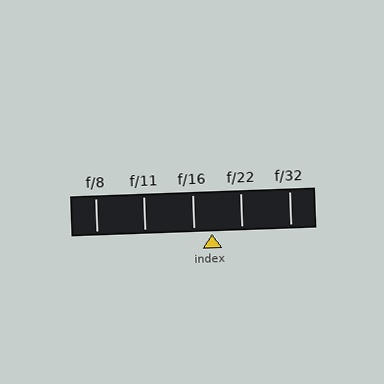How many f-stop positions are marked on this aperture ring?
There are 5 f-stop positions marked.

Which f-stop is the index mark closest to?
The index mark is closest to f/16.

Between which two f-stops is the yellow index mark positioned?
The index mark is between f/16 and f/22.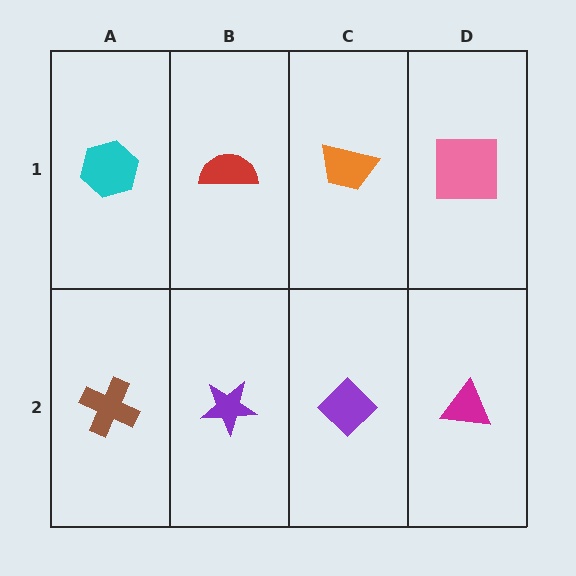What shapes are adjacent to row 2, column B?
A red semicircle (row 1, column B), a brown cross (row 2, column A), a purple diamond (row 2, column C).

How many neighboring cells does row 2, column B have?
3.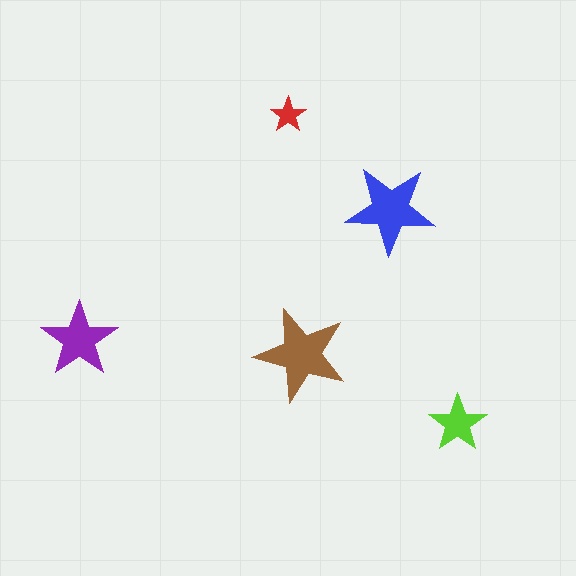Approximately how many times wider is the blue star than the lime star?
About 1.5 times wider.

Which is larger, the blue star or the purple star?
The blue one.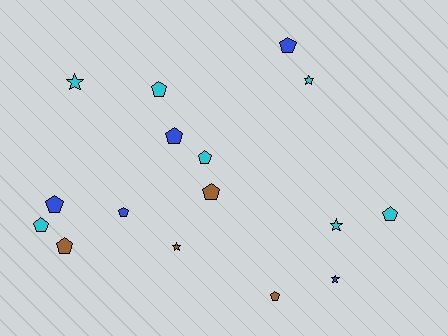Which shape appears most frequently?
Pentagon, with 11 objects.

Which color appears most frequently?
Cyan, with 7 objects.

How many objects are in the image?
There are 16 objects.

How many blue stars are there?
There is 1 blue star.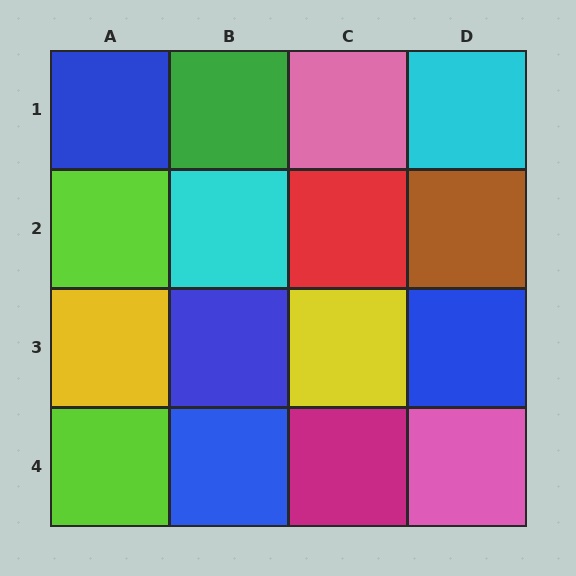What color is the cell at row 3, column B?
Blue.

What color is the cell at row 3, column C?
Yellow.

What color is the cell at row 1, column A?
Blue.